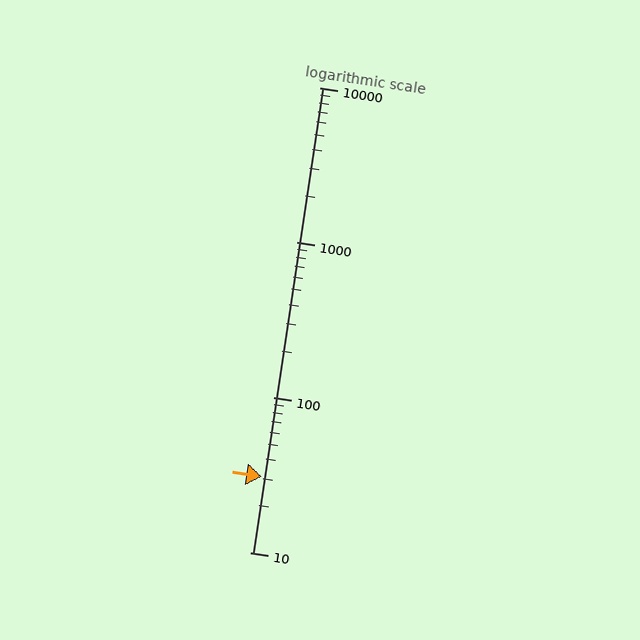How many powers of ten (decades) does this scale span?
The scale spans 3 decades, from 10 to 10000.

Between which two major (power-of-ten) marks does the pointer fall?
The pointer is between 10 and 100.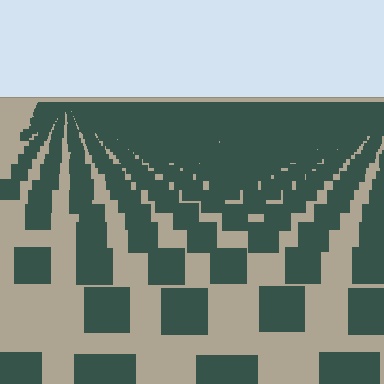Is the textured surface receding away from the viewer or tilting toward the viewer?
The surface is receding away from the viewer. Texture elements get smaller and denser toward the top.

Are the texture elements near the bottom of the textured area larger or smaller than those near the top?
Larger. Near the bottom, elements are closer to the viewer and appear at a bigger on-screen size.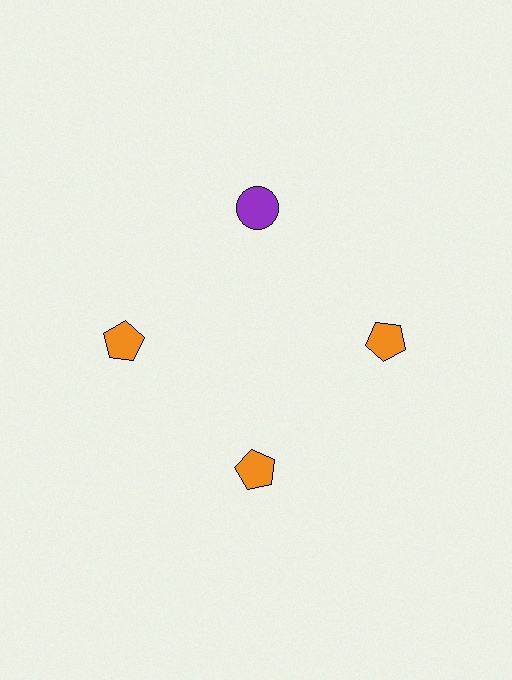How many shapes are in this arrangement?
There are 4 shapes arranged in a ring pattern.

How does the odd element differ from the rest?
It differs in both color (purple instead of orange) and shape (circle instead of pentagon).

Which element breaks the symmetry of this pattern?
The purple circle at roughly the 12 o'clock position breaks the symmetry. All other shapes are orange pentagons.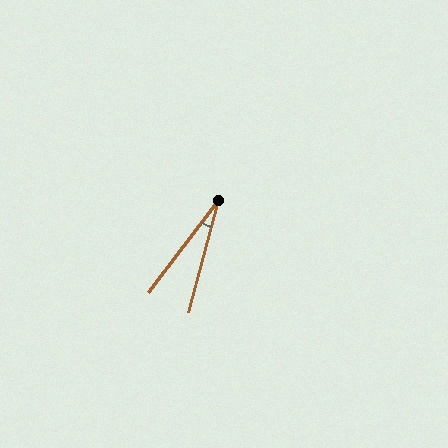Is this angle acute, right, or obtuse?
It is acute.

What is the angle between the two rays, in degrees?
Approximately 22 degrees.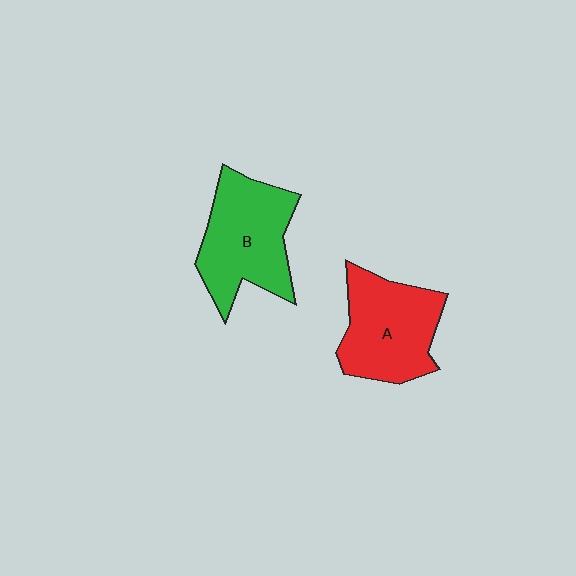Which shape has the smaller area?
Shape A (red).